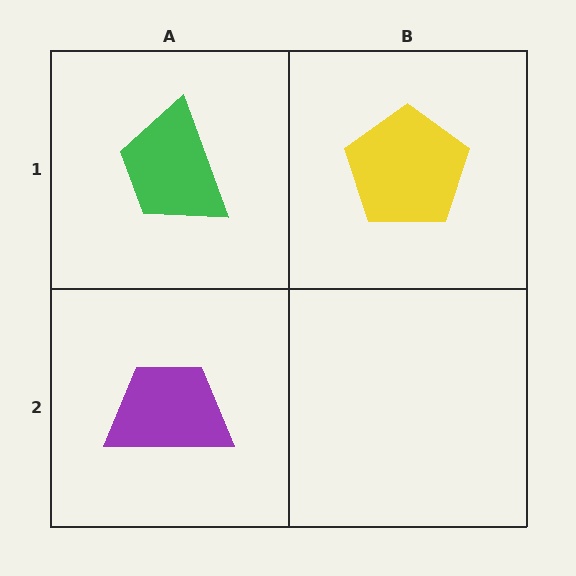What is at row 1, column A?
A green trapezoid.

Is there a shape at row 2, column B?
No, that cell is empty.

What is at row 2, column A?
A purple trapezoid.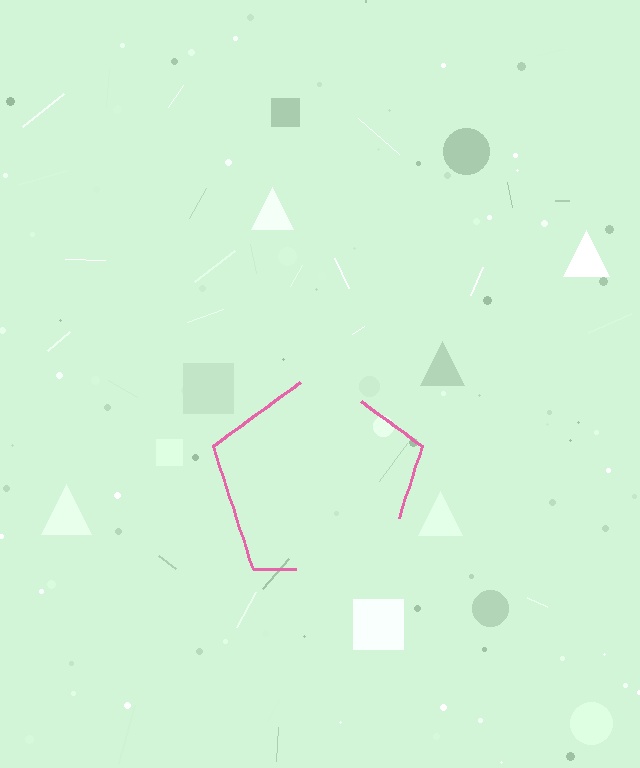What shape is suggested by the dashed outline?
The dashed outline suggests a pentagon.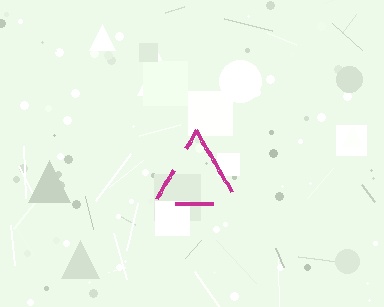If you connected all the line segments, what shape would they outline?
They would outline a triangle.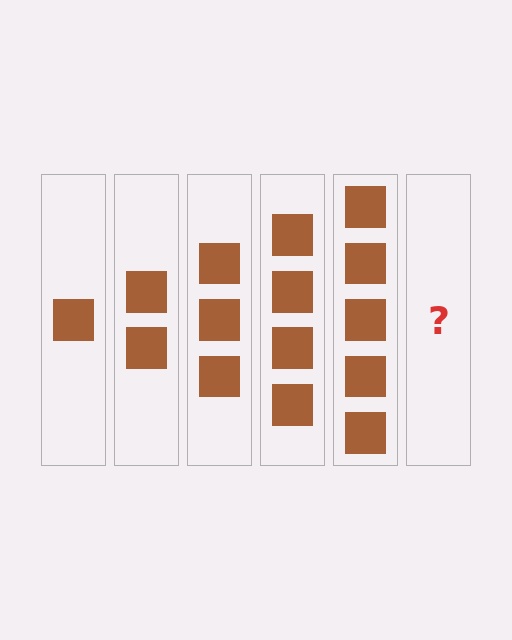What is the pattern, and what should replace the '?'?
The pattern is that each step adds one more square. The '?' should be 6 squares.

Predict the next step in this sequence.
The next step is 6 squares.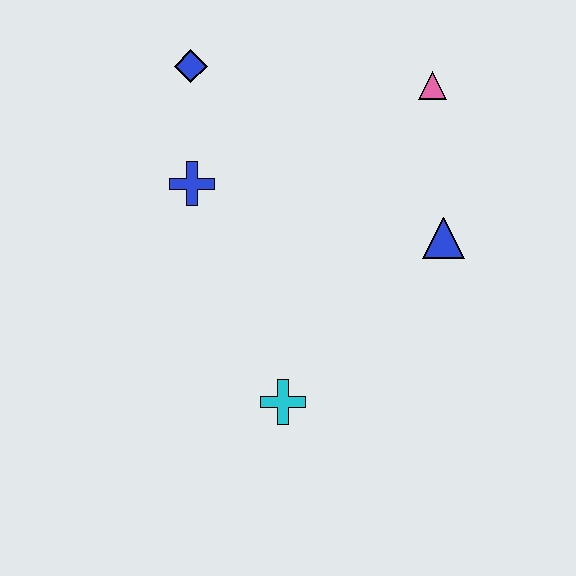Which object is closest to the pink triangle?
The blue triangle is closest to the pink triangle.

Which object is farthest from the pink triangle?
The cyan cross is farthest from the pink triangle.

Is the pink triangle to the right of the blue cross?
Yes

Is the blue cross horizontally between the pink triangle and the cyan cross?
No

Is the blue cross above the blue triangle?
Yes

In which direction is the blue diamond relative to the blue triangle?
The blue diamond is to the left of the blue triangle.